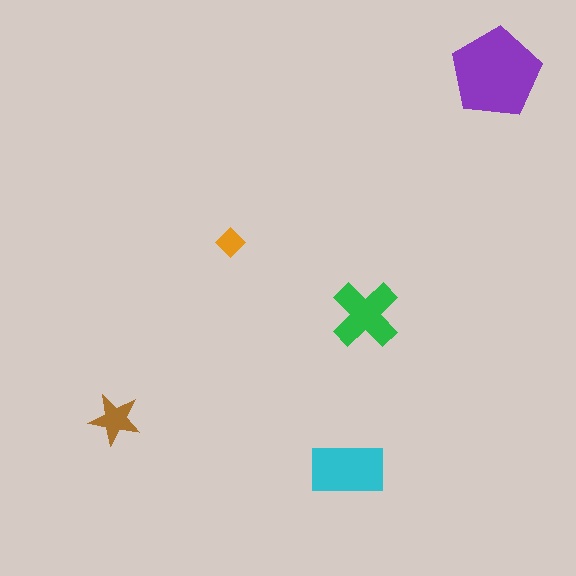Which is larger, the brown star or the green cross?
The green cross.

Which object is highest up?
The purple pentagon is topmost.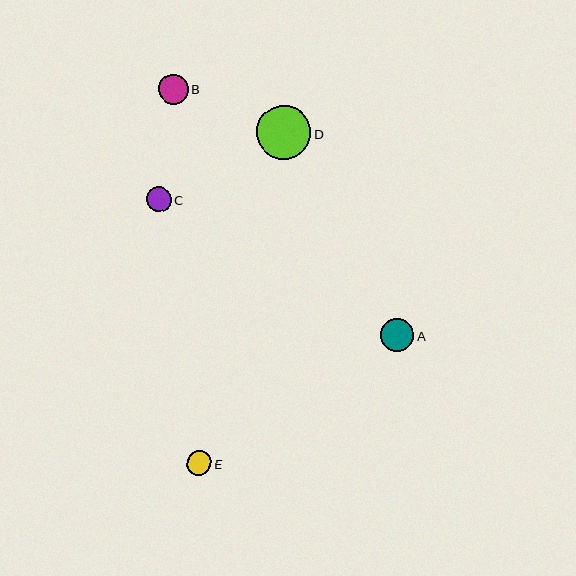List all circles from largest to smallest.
From largest to smallest: D, A, B, C, E.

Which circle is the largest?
Circle D is the largest with a size of approximately 55 pixels.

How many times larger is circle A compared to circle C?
Circle A is approximately 1.3 times the size of circle C.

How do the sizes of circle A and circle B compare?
Circle A and circle B are approximately the same size.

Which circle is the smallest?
Circle E is the smallest with a size of approximately 25 pixels.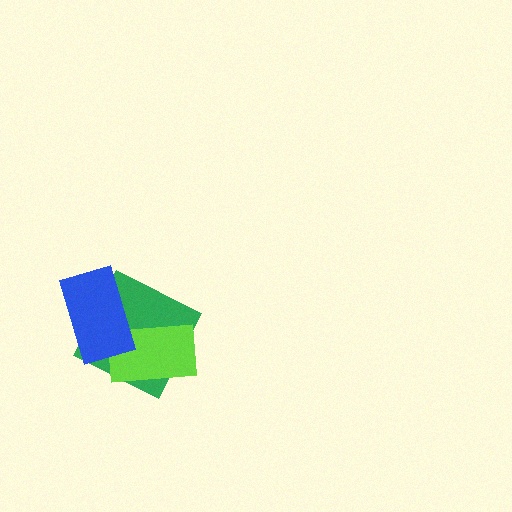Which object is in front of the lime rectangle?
The blue rectangle is in front of the lime rectangle.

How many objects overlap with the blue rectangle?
2 objects overlap with the blue rectangle.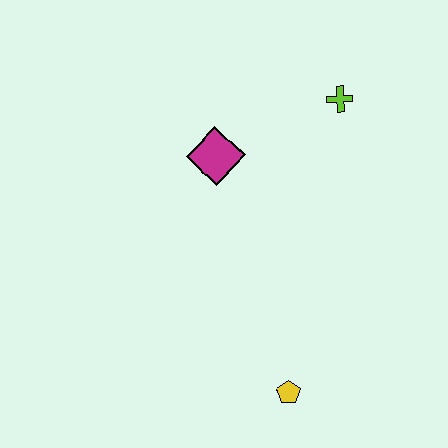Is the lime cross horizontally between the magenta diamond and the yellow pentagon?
No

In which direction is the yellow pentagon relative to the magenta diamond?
The yellow pentagon is below the magenta diamond.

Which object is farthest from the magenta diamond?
The yellow pentagon is farthest from the magenta diamond.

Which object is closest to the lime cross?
The magenta diamond is closest to the lime cross.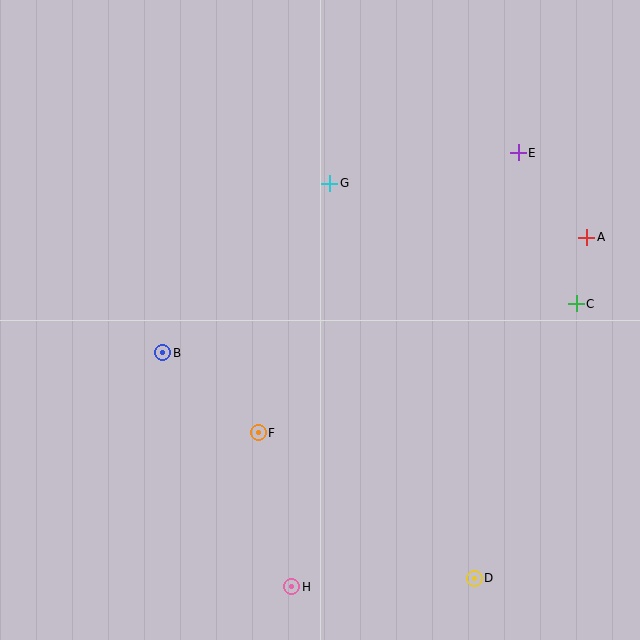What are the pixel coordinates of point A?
Point A is at (587, 237).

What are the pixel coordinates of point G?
Point G is at (330, 183).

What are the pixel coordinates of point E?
Point E is at (518, 153).